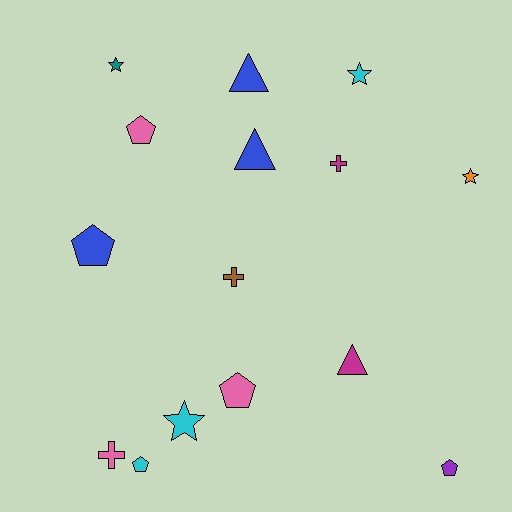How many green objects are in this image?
There are no green objects.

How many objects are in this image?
There are 15 objects.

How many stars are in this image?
There are 4 stars.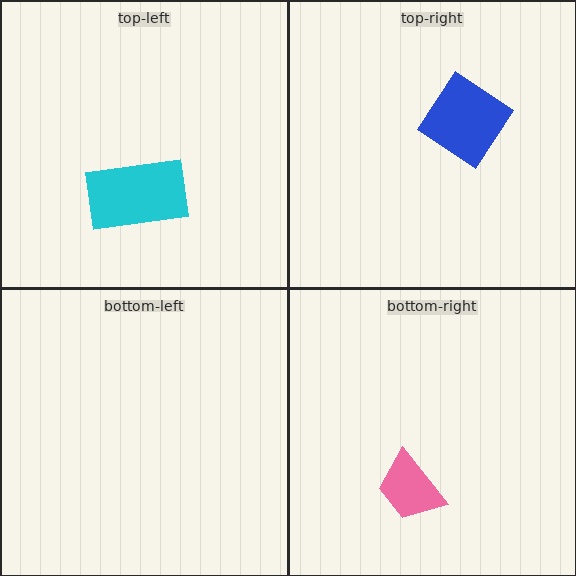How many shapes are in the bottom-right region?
1.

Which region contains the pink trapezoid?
The bottom-right region.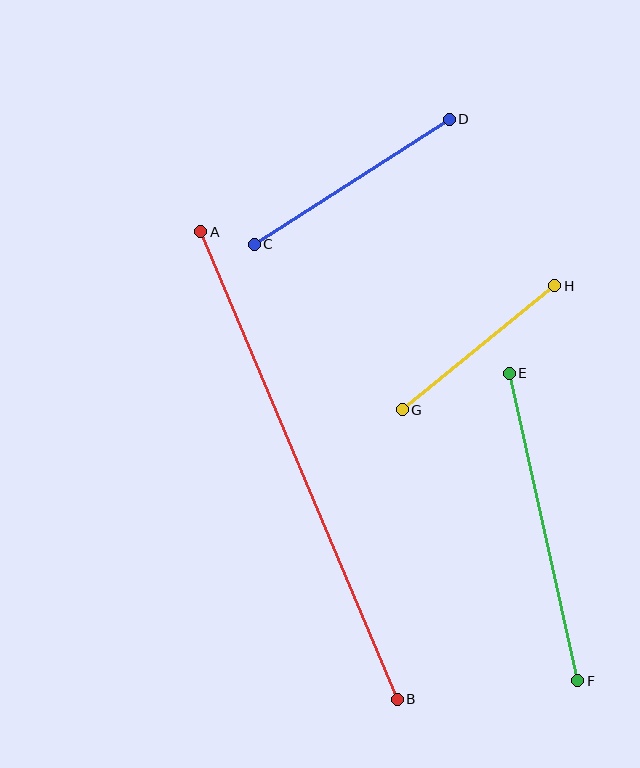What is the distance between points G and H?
The distance is approximately 197 pixels.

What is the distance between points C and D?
The distance is approximately 232 pixels.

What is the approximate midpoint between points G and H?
The midpoint is at approximately (478, 348) pixels.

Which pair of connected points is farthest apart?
Points A and B are farthest apart.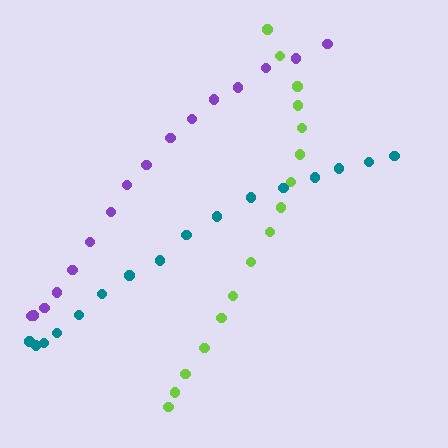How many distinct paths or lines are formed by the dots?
There are 3 distinct paths.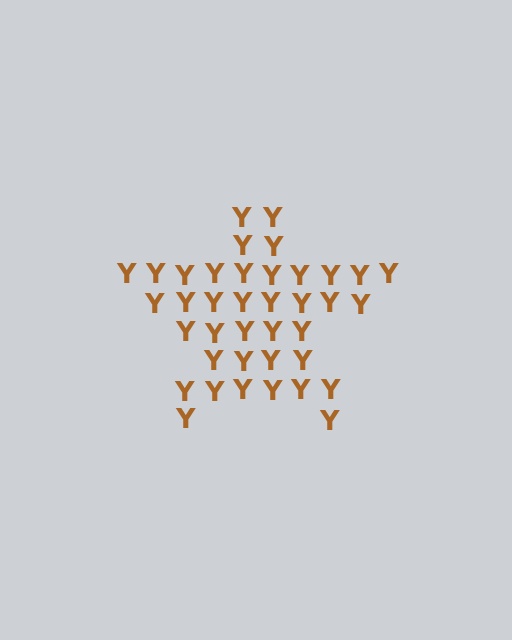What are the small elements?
The small elements are letter Y's.